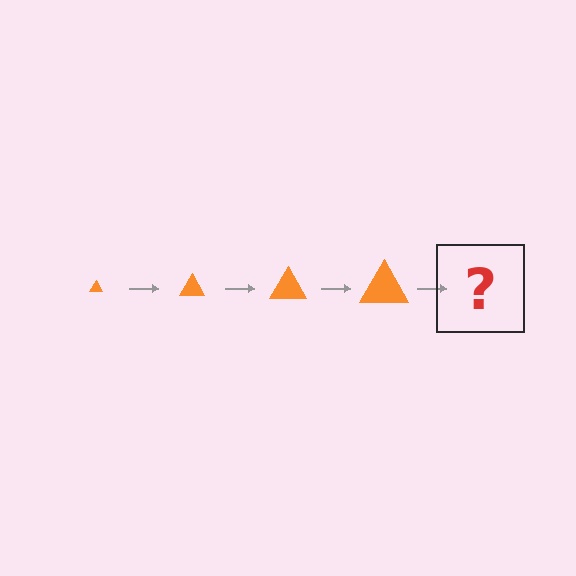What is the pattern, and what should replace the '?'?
The pattern is that the triangle gets progressively larger each step. The '?' should be an orange triangle, larger than the previous one.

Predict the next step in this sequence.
The next step is an orange triangle, larger than the previous one.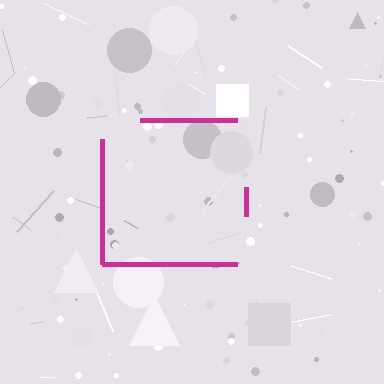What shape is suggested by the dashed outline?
The dashed outline suggests a square.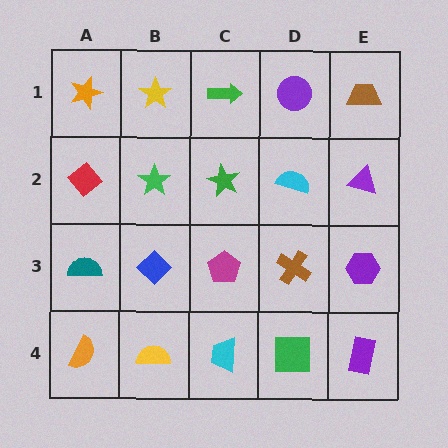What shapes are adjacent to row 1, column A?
A red diamond (row 2, column A), a yellow star (row 1, column B).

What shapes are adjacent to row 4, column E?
A purple hexagon (row 3, column E), a green square (row 4, column D).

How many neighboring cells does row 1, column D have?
3.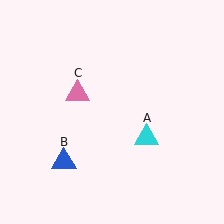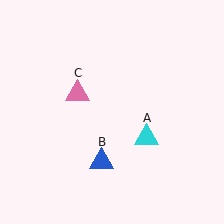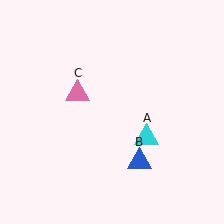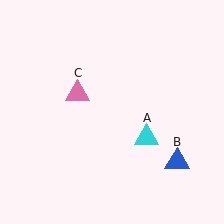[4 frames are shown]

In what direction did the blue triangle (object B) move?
The blue triangle (object B) moved right.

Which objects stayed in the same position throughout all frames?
Cyan triangle (object A) and pink triangle (object C) remained stationary.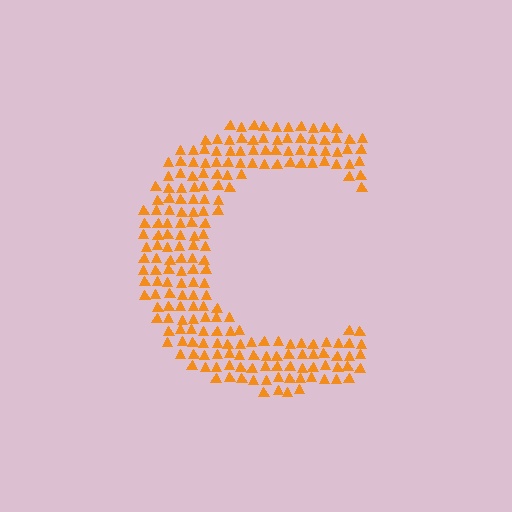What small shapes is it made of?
It is made of small triangles.